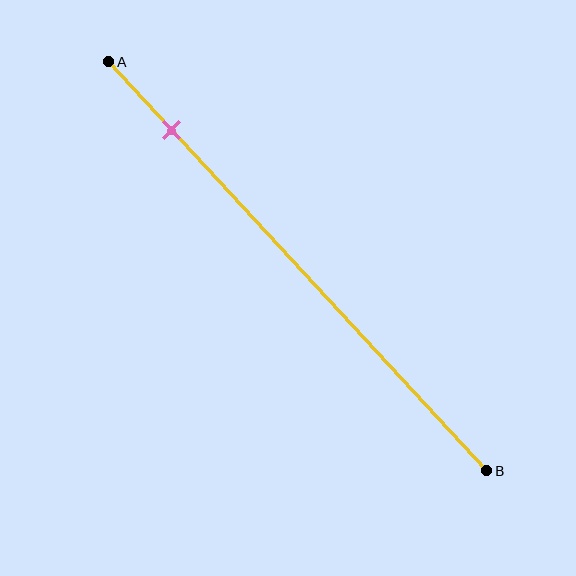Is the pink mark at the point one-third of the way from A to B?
No, the mark is at about 15% from A, not at the 33% one-third point.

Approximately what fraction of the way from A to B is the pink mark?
The pink mark is approximately 15% of the way from A to B.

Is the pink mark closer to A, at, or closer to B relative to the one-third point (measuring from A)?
The pink mark is closer to point A than the one-third point of segment AB.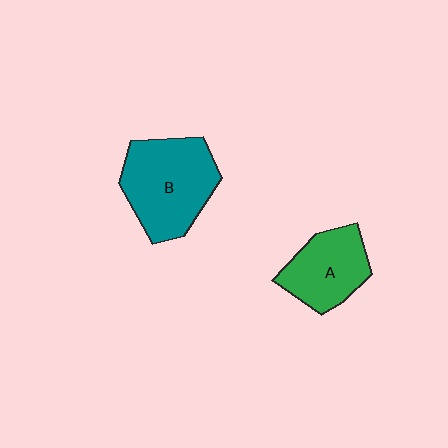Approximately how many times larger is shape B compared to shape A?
Approximately 1.4 times.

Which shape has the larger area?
Shape B (teal).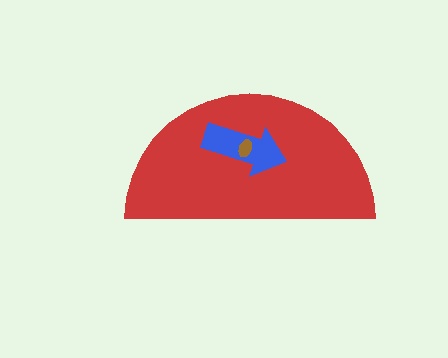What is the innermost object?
The brown ellipse.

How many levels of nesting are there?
3.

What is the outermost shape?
The red semicircle.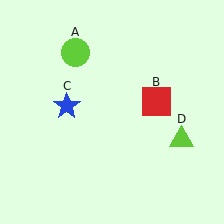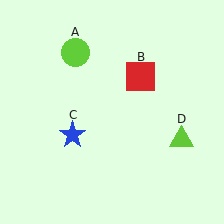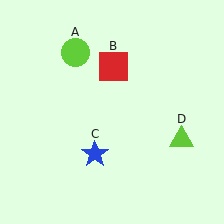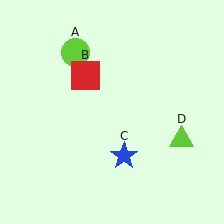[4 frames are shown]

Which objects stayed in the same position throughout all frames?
Lime circle (object A) and lime triangle (object D) remained stationary.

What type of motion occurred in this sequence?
The red square (object B), blue star (object C) rotated counterclockwise around the center of the scene.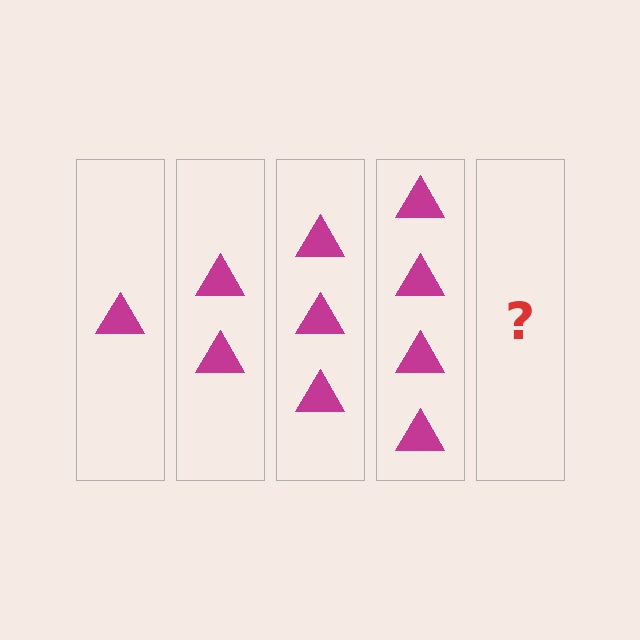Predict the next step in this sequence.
The next step is 5 triangles.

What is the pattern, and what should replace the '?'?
The pattern is that each step adds one more triangle. The '?' should be 5 triangles.